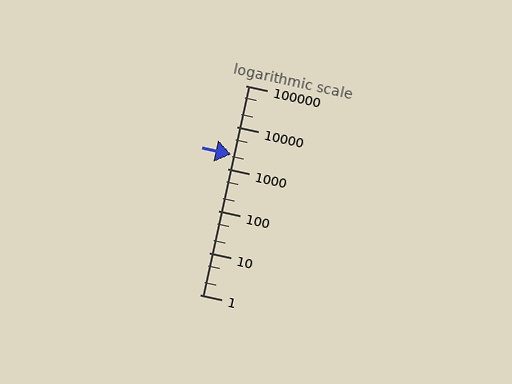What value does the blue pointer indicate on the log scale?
The pointer indicates approximately 2200.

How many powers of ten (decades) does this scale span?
The scale spans 5 decades, from 1 to 100000.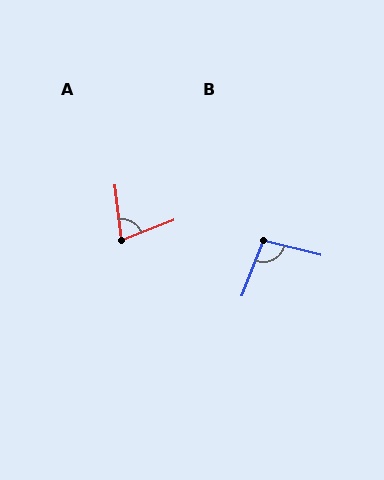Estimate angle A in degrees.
Approximately 75 degrees.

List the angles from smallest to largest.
A (75°), B (97°).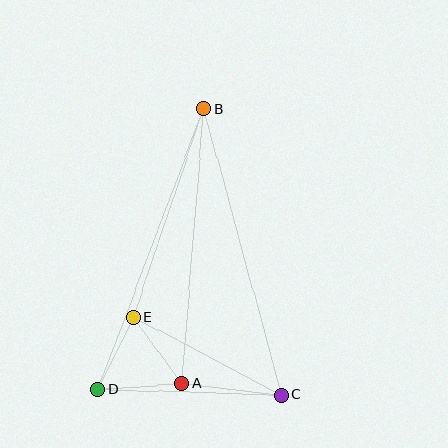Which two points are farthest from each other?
Points B and D are farthest from each other.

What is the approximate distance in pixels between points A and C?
The distance between A and C is approximately 100 pixels.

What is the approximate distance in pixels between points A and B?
The distance between A and B is approximately 276 pixels.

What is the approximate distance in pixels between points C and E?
The distance between C and E is approximately 168 pixels.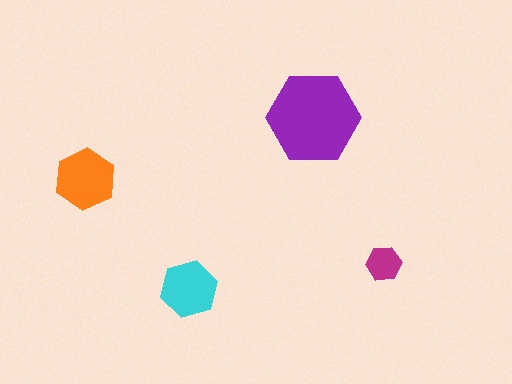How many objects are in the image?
There are 4 objects in the image.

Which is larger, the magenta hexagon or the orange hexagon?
The orange one.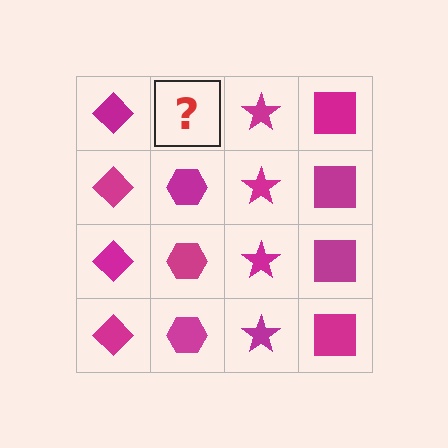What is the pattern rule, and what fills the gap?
The rule is that each column has a consistent shape. The gap should be filled with a magenta hexagon.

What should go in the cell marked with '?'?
The missing cell should contain a magenta hexagon.